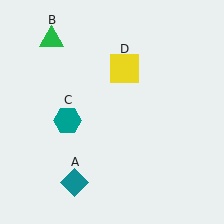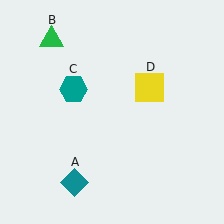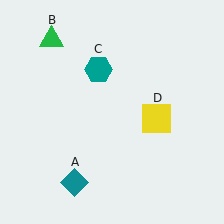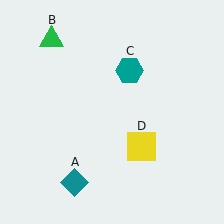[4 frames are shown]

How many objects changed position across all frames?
2 objects changed position: teal hexagon (object C), yellow square (object D).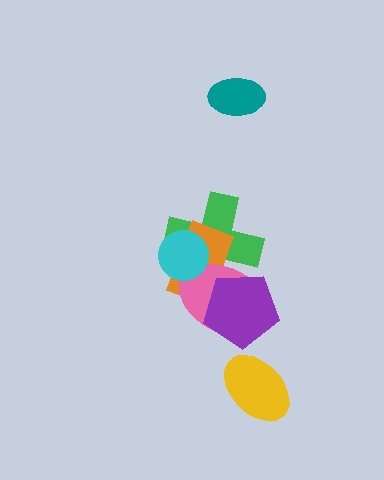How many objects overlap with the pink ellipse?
4 objects overlap with the pink ellipse.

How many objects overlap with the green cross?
4 objects overlap with the green cross.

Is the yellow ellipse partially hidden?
No, no other shape covers it.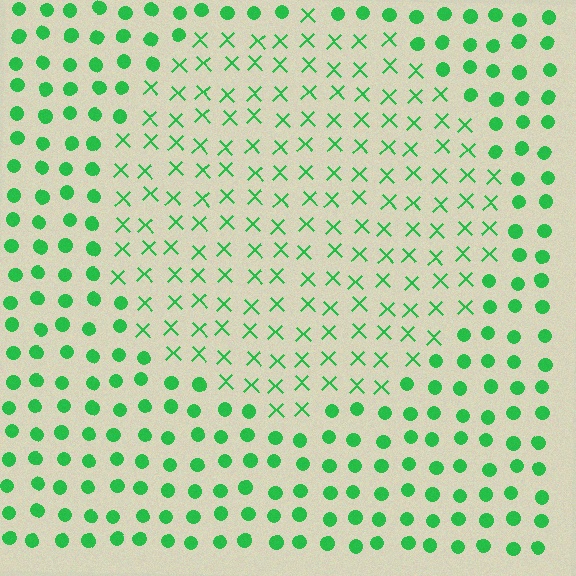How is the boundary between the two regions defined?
The boundary is defined by a change in element shape: X marks inside vs. circles outside. All elements share the same color and spacing.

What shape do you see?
I see a circle.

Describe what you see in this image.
The image is filled with small green elements arranged in a uniform grid. A circle-shaped region contains X marks, while the surrounding area contains circles. The boundary is defined purely by the change in element shape.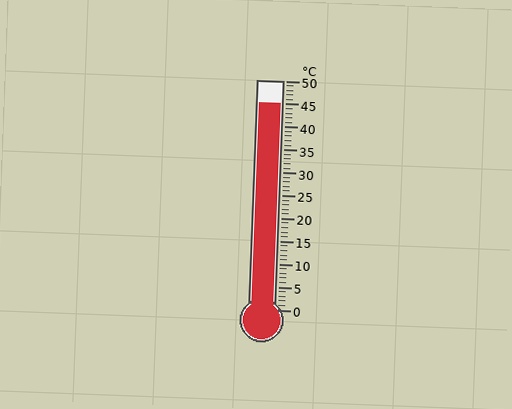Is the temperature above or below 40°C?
The temperature is above 40°C.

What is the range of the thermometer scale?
The thermometer scale ranges from 0°C to 50°C.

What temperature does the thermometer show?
The thermometer shows approximately 45°C.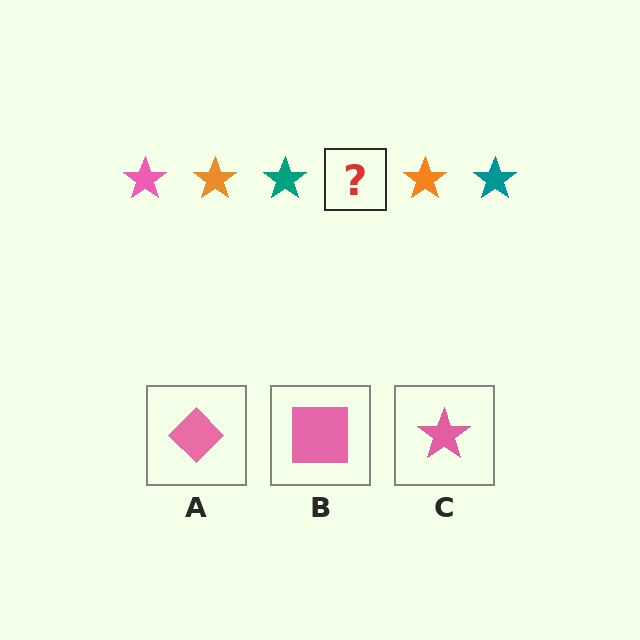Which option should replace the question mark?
Option C.